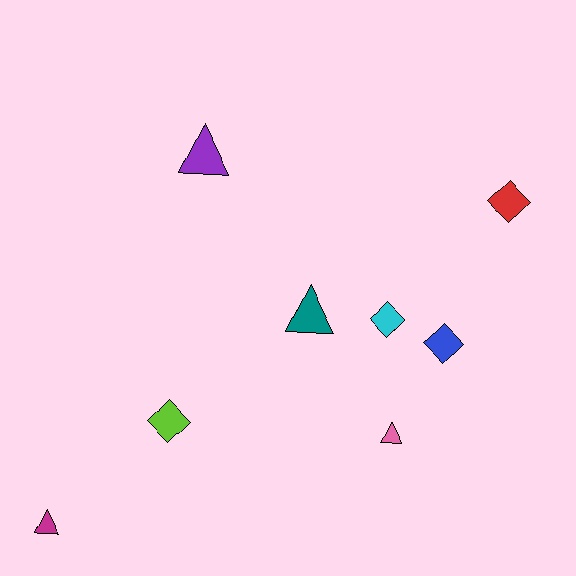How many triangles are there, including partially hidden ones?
There are 4 triangles.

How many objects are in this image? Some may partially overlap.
There are 8 objects.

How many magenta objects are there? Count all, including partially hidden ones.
There is 1 magenta object.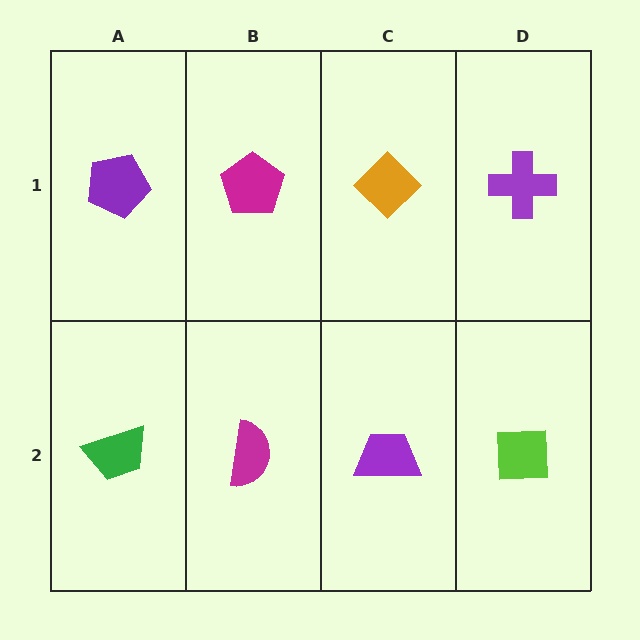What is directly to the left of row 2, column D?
A purple trapezoid.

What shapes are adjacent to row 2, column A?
A purple pentagon (row 1, column A), a magenta semicircle (row 2, column B).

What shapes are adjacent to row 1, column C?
A purple trapezoid (row 2, column C), a magenta pentagon (row 1, column B), a purple cross (row 1, column D).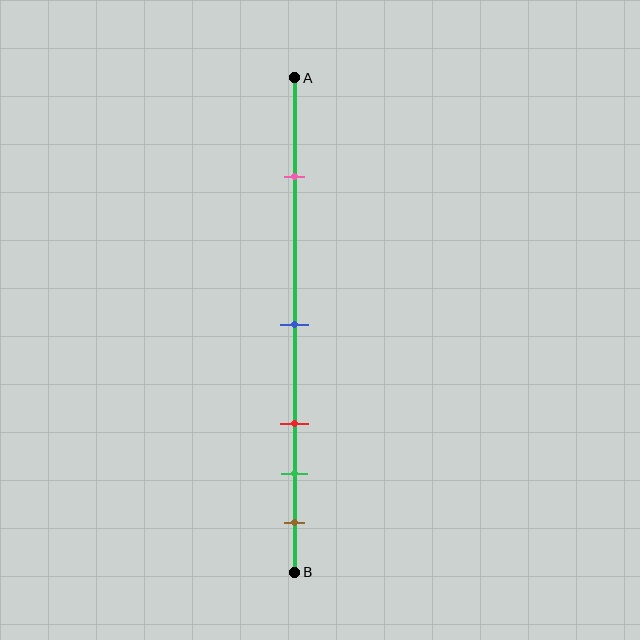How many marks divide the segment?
There are 5 marks dividing the segment.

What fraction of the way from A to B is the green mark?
The green mark is approximately 80% (0.8) of the way from A to B.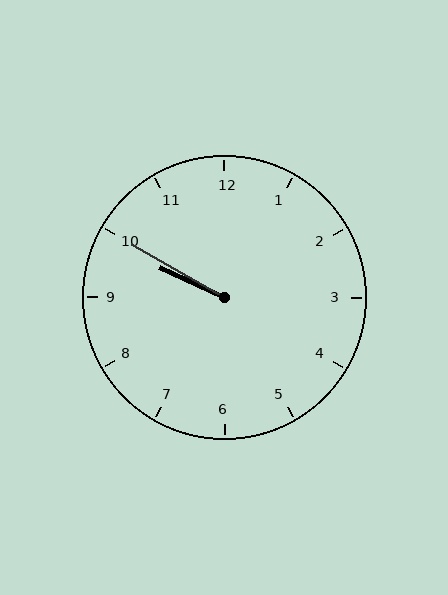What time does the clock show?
9:50.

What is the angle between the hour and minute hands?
Approximately 5 degrees.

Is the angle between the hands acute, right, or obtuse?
It is acute.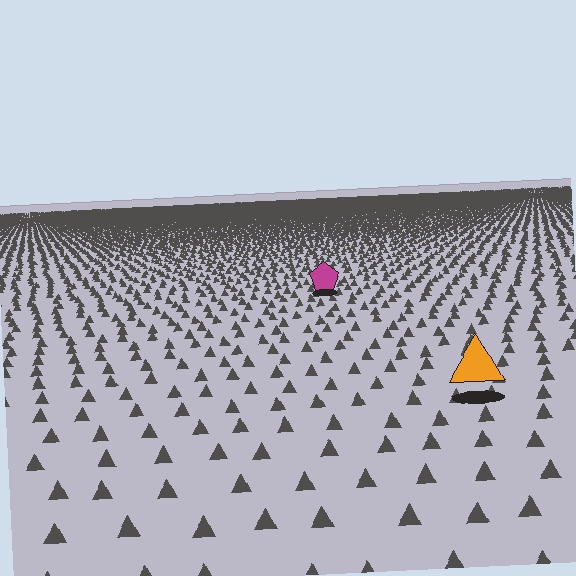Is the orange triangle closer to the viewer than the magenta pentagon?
Yes. The orange triangle is closer — you can tell from the texture gradient: the ground texture is coarser near it.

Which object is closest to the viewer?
The orange triangle is closest. The texture marks near it are larger and more spread out.